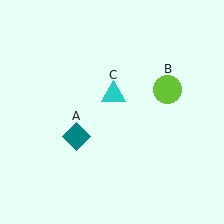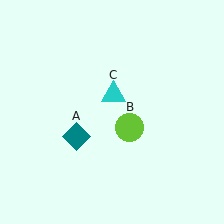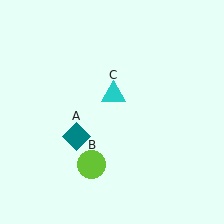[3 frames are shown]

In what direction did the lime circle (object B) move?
The lime circle (object B) moved down and to the left.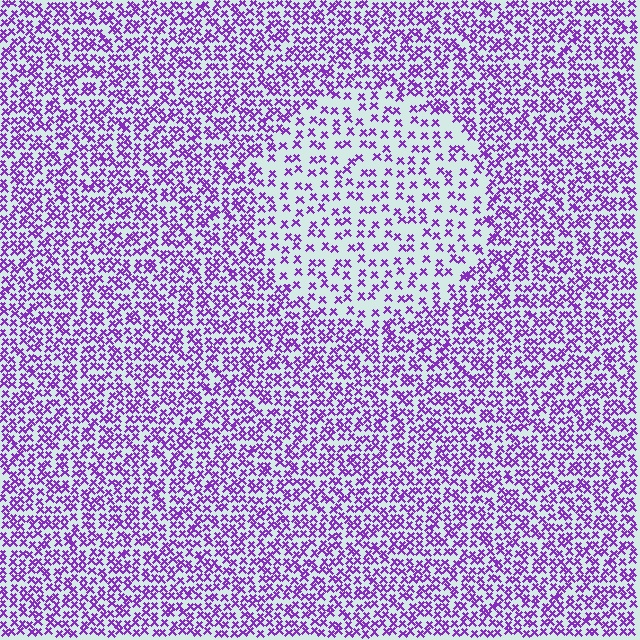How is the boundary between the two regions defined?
The boundary is defined by a change in element density (approximately 2.1x ratio). All elements are the same color, size, and shape.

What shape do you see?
I see a circle.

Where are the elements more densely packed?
The elements are more densely packed outside the circle boundary.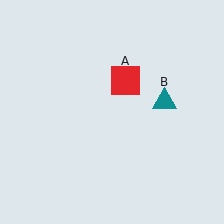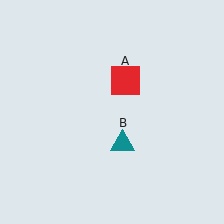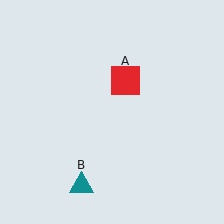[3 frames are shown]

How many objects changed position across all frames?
1 object changed position: teal triangle (object B).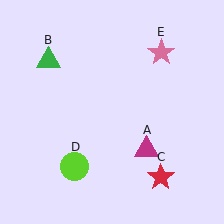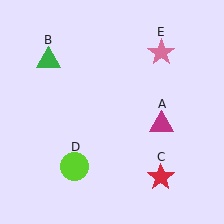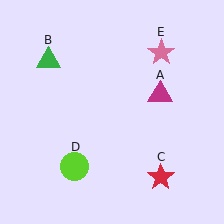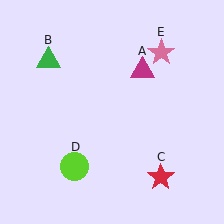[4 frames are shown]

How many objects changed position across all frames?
1 object changed position: magenta triangle (object A).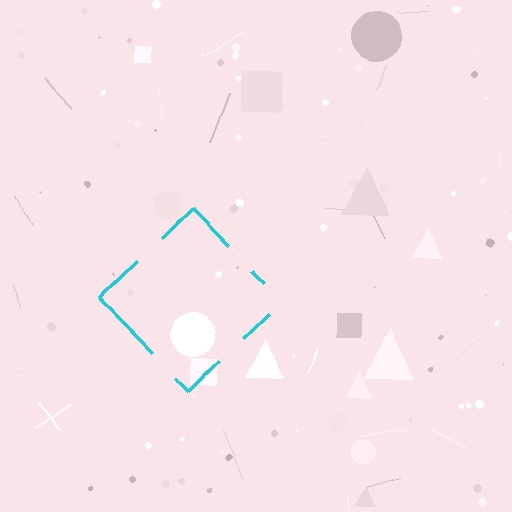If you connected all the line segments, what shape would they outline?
They would outline a diamond.